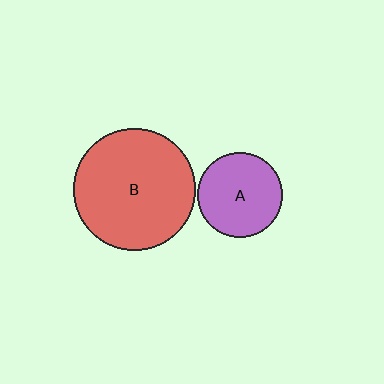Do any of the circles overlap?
No, none of the circles overlap.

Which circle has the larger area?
Circle B (red).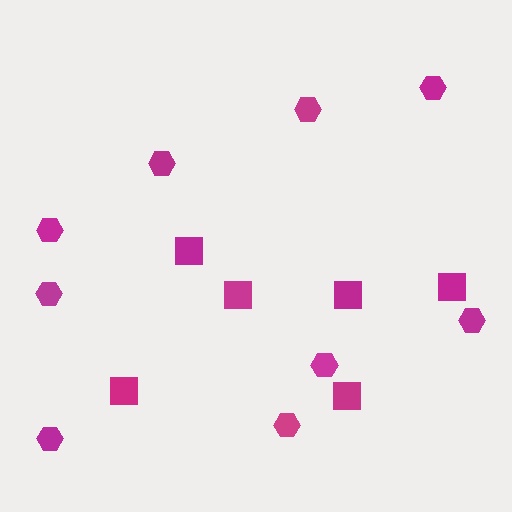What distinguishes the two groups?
There are 2 groups: one group of hexagons (9) and one group of squares (6).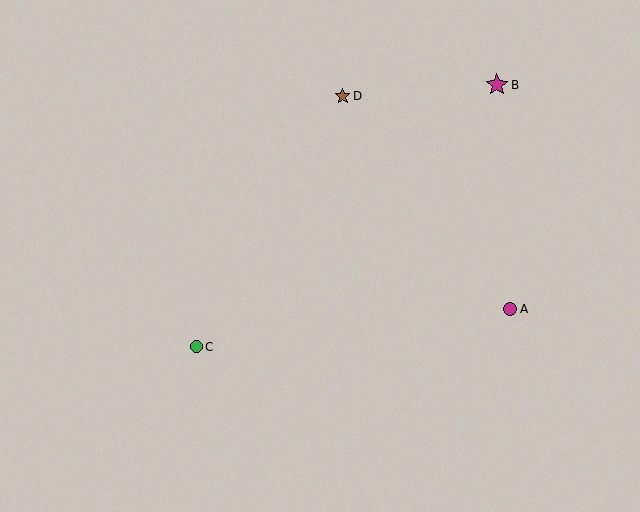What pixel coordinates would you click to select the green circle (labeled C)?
Click at (196, 347) to select the green circle C.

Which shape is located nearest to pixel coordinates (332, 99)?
The brown star (labeled D) at (343, 96) is nearest to that location.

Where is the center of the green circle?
The center of the green circle is at (196, 347).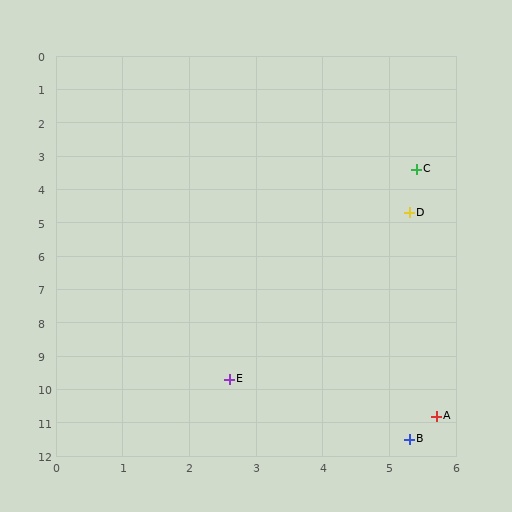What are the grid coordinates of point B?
Point B is at approximately (5.3, 11.5).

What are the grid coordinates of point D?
Point D is at approximately (5.3, 4.7).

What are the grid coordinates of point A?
Point A is at approximately (5.7, 10.8).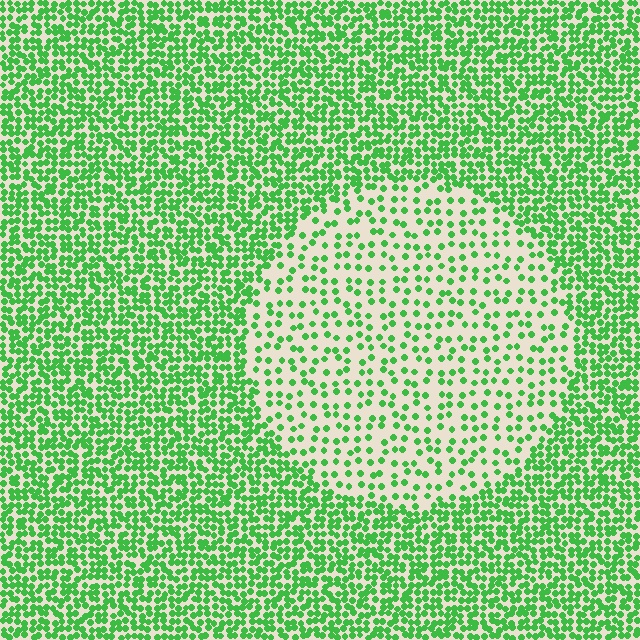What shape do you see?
I see a circle.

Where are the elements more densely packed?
The elements are more densely packed outside the circle boundary.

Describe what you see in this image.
The image contains small green elements arranged at two different densities. A circle-shaped region is visible where the elements are less densely packed than the surrounding area.